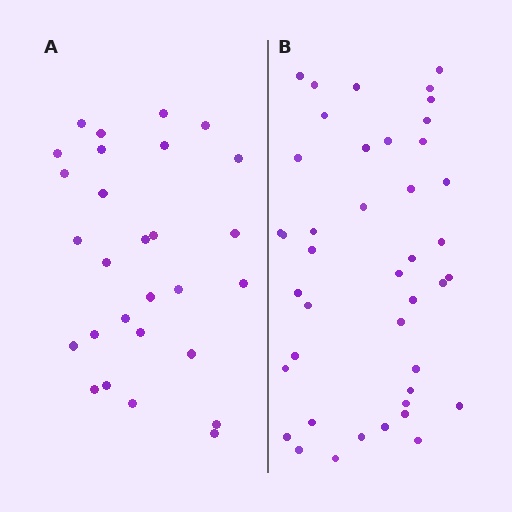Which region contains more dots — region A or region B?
Region B (the right region) has more dots.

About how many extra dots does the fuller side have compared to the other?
Region B has approximately 15 more dots than region A.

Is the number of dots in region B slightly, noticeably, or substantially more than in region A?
Region B has substantially more. The ratio is roughly 1.5 to 1.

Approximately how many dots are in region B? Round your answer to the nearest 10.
About 40 dots. (The exact count is 42, which rounds to 40.)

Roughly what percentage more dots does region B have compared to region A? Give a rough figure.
About 50% more.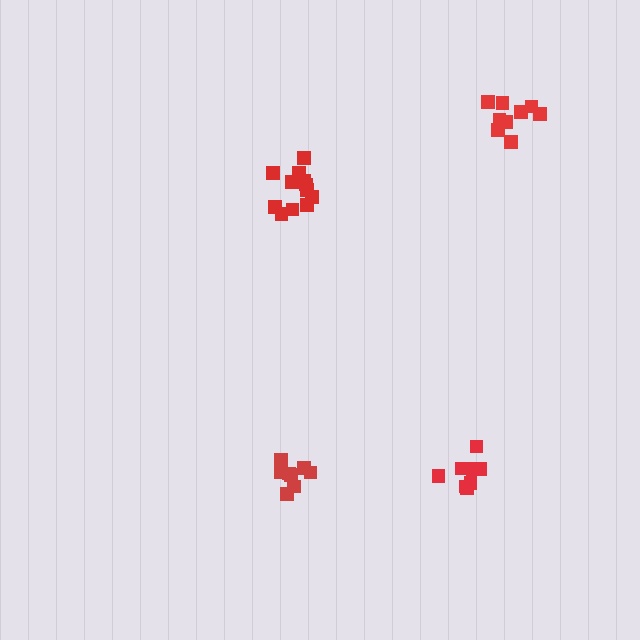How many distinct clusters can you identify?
There are 4 distinct clusters.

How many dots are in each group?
Group 1: 9 dots, Group 2: 8 dots, Group 3: 12 dots, Group 4: 8 dots (37 total).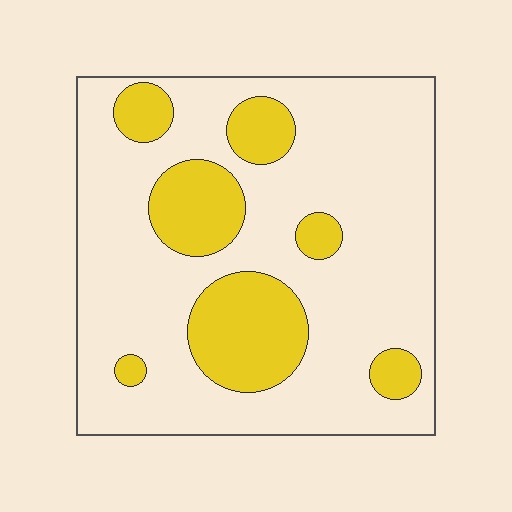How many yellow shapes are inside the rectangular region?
7.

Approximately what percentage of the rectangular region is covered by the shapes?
Approximately 25%.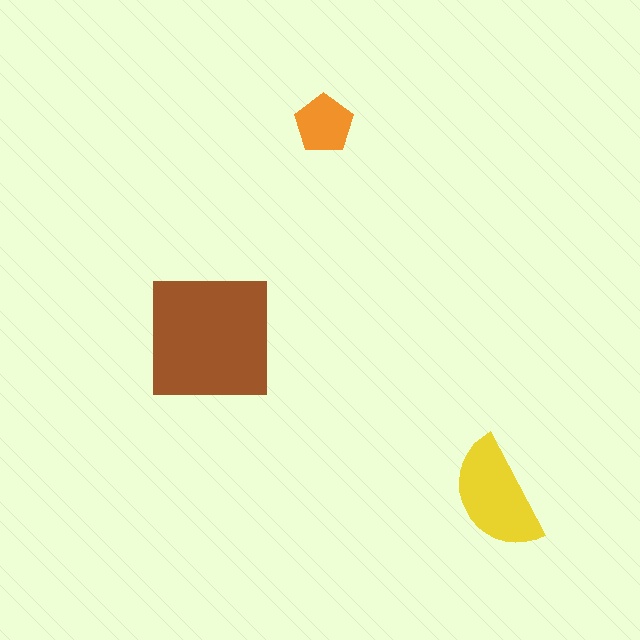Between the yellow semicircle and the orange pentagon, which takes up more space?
The yellow semicircle.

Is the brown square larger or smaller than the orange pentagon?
Larger.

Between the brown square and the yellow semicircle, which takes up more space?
The brown square.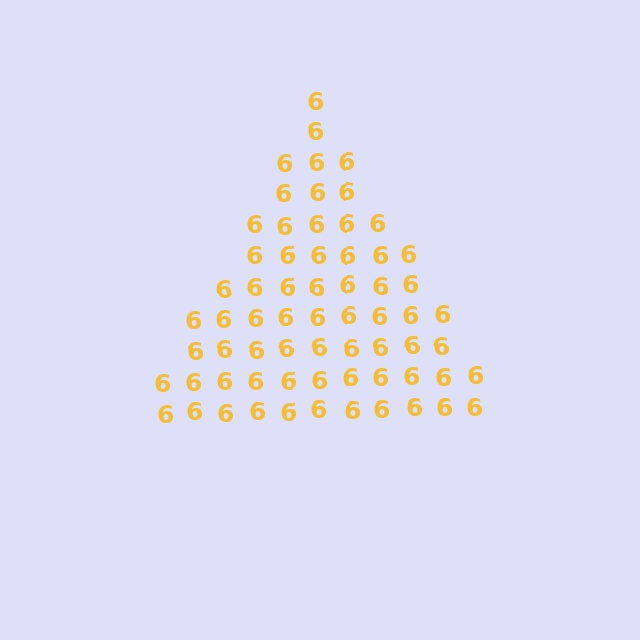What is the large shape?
The large shape is a triangle.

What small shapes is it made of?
It is made of small digit 6's.